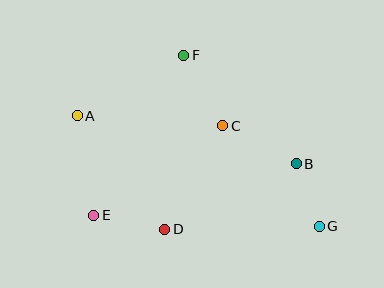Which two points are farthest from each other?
Points A and G are farthest from each other.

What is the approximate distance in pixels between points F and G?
The distance between F and G is approximately 218 pixels.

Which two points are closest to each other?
Points B and G are closest to each other.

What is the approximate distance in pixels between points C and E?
The distance between C and E is approximately 157 pixels.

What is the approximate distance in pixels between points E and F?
The distance between E and F is approximately 184 pixels.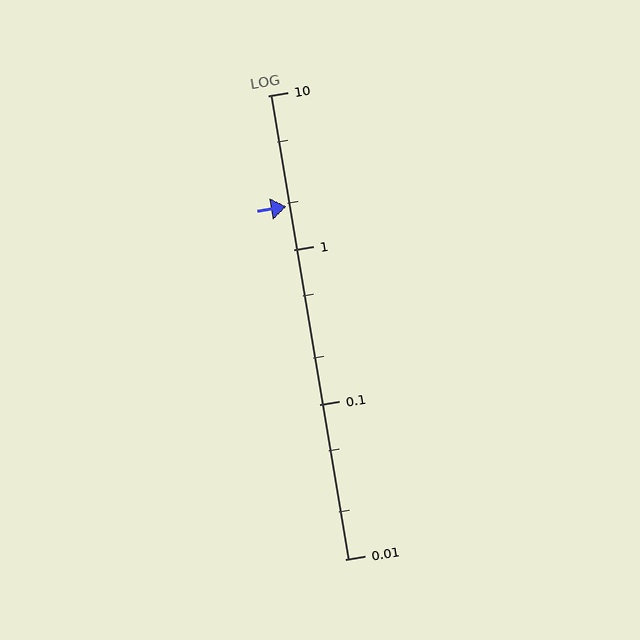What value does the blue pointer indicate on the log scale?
The pointer indicates approximately 1.9.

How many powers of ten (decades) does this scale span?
The scale spans 3 decades, from 0.01 to 10.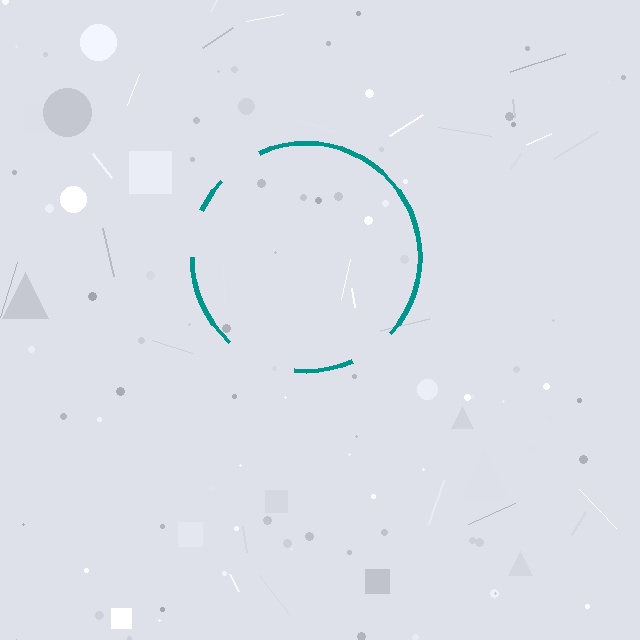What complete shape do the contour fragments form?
The contour fragments form a circle.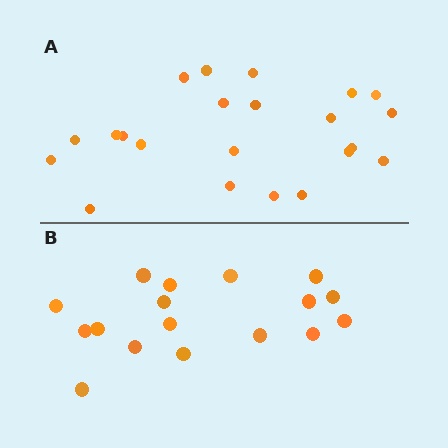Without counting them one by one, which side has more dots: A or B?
Region A (the top region) has more dots.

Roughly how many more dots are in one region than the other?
Region A has about 5 more dots than region B.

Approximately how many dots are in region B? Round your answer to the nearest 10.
About 20 dots. (The exact count is 17, which rounds to 20.)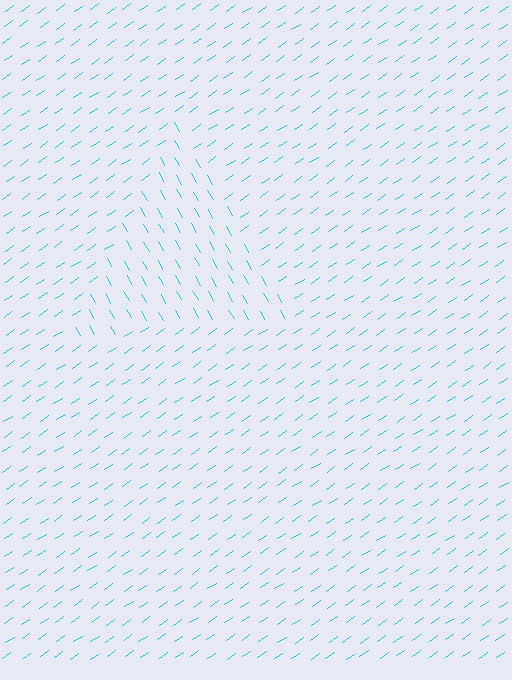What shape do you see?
I see a triangle.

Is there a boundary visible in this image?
Yes, there is a texture boundary formed by a change in line orientation.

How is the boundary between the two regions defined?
The boundary is defined purely by a change in line orientation (approximately 85 degrees difference). All lines are the same color and thickness.